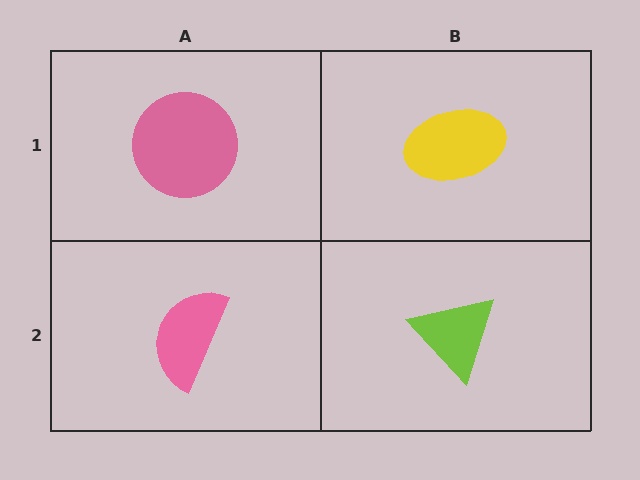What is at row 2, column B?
A lime triangle.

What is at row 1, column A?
A pink circle.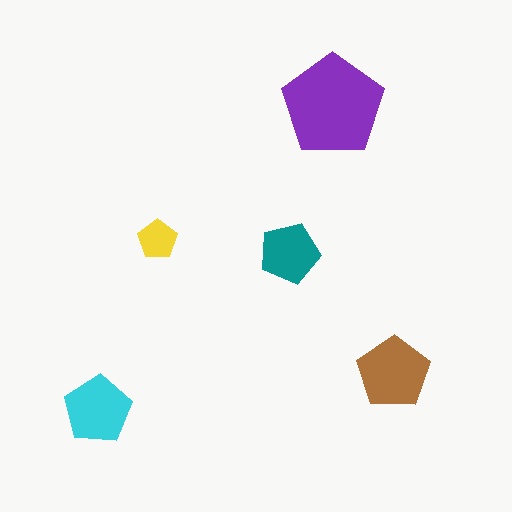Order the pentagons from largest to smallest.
the purple one, the brown one, the cyan one, the teal one, the yellow one.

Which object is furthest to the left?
The cyan pentagon is leftmost.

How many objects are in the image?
There are 5 objects in the image.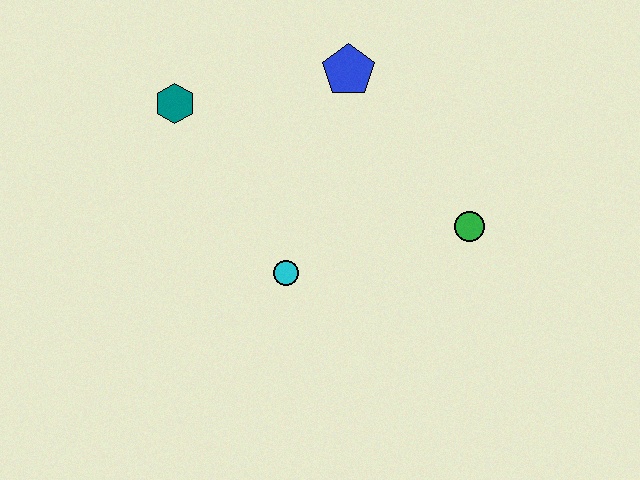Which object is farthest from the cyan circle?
The blue pentagon is farthest from the cyan circle.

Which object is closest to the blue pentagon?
The teal hexagon is closest to the blue pentagon.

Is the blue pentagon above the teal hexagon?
Yes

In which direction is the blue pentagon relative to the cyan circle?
The blue pentagon is above the cyan circle.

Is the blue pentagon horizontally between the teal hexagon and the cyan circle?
No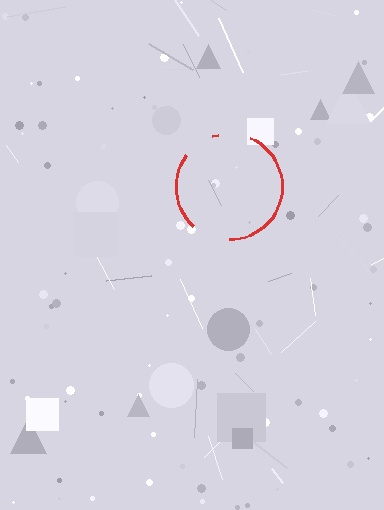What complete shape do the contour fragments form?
The contour fragments form a circle.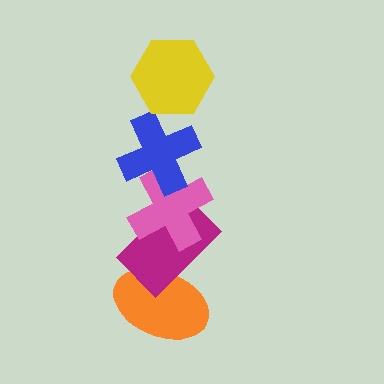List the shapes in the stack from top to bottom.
From top to bottom: the yellow hexagon, the blue cross, the pink cross, the magenta rectangle, the orange ellipse.